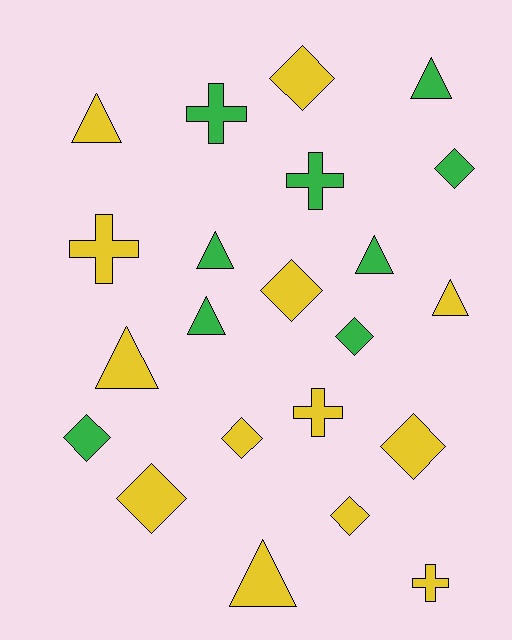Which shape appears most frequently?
Diamond, with 9 objects.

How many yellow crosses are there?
There are 3 yellow crosses.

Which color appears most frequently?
Yellow, with 13 objects.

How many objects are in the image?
There are 22 objects.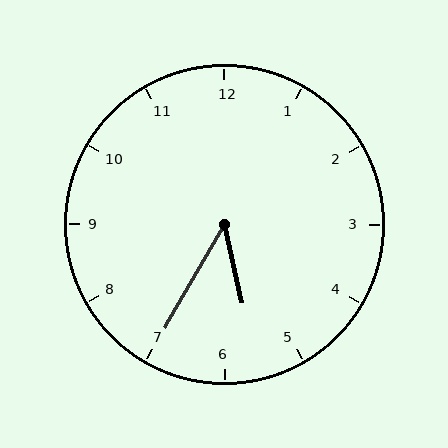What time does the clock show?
5:35.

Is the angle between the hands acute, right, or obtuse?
It is acute.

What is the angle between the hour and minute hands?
Approximately 42 degrees.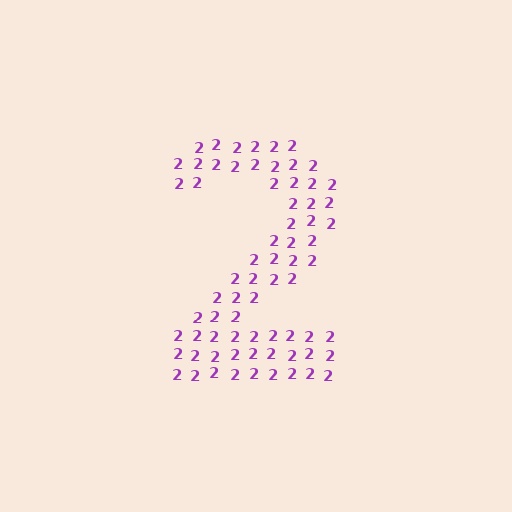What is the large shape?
The large shape is the digit 2.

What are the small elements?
The small elements are digit 2's.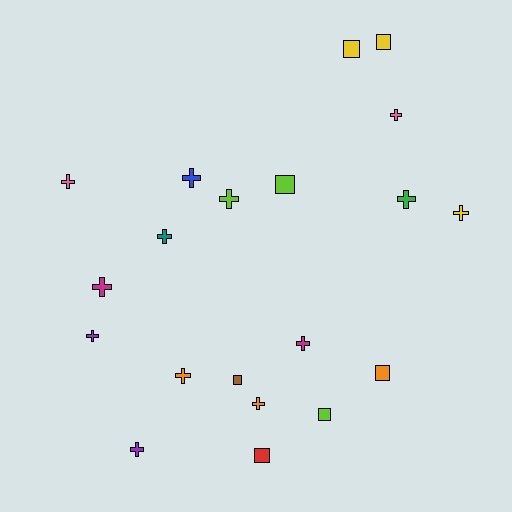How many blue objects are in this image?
There is 1 blue object.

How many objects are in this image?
There are 20 objects.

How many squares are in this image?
There are 7 squares.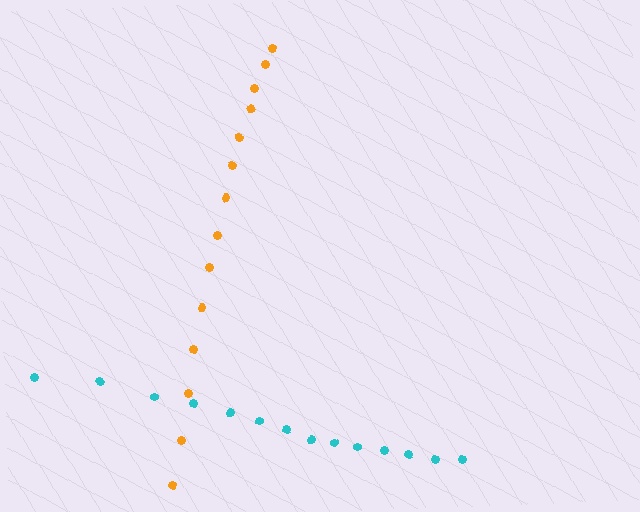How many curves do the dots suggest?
There are 2 distinct paths.